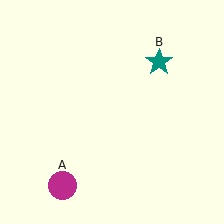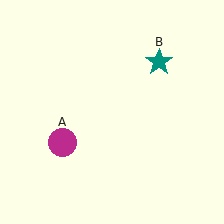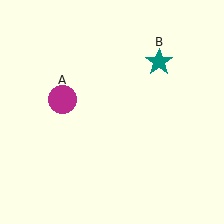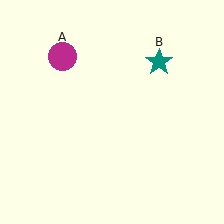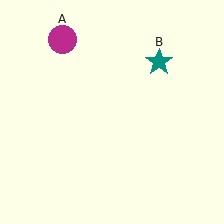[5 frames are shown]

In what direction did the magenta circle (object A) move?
The magenta circle (object A) moved up.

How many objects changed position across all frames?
1 object changed position: magenta circle (object A).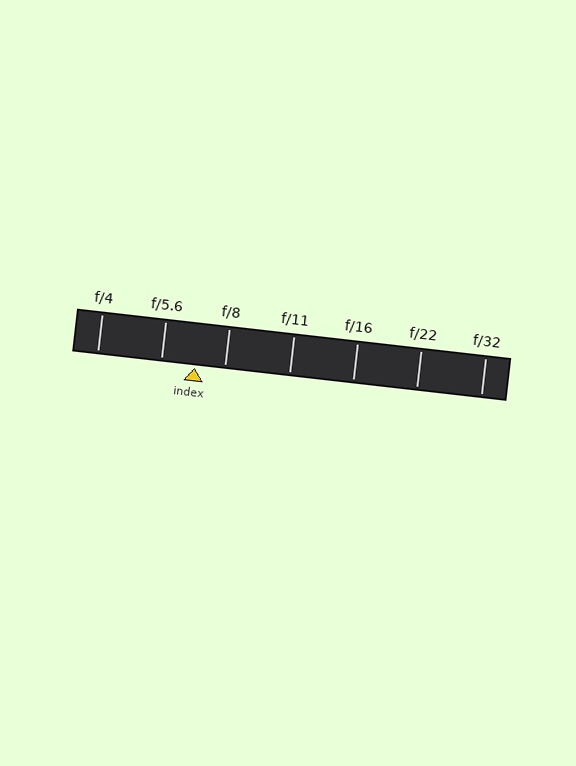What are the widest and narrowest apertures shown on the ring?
The widest aperture shown is f/4 and the narrowest is f/32.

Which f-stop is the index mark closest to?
The index mark is closest to f/8.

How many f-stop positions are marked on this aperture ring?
There are 7 f-stop positions marked.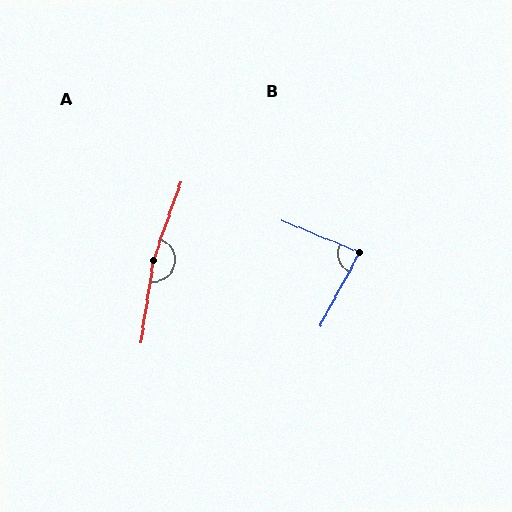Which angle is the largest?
A, at approximately 169 degrees.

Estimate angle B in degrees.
Approximately 84 degrees.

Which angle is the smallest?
B, at approximately 84 degrees.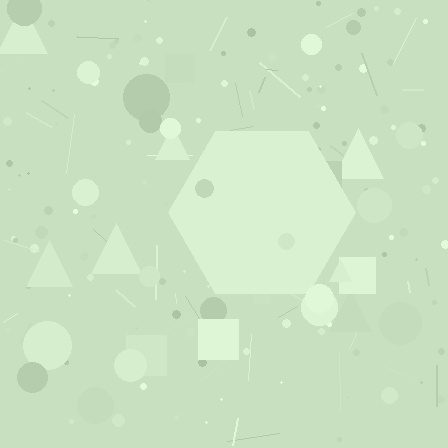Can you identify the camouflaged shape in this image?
The camouflaged shape is a hexagon.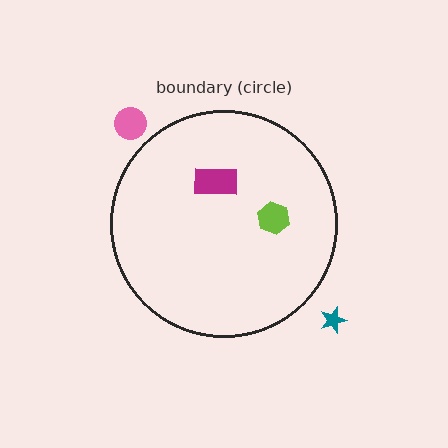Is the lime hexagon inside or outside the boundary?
Inside.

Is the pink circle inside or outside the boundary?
Outside.